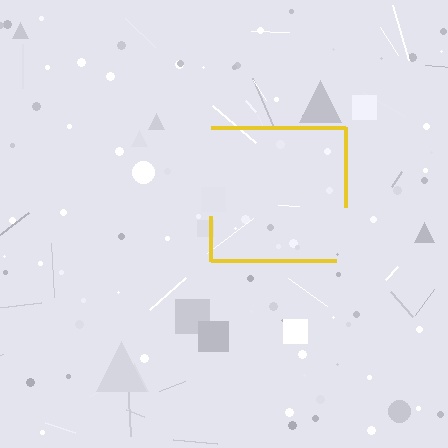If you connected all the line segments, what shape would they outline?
They would outline a square.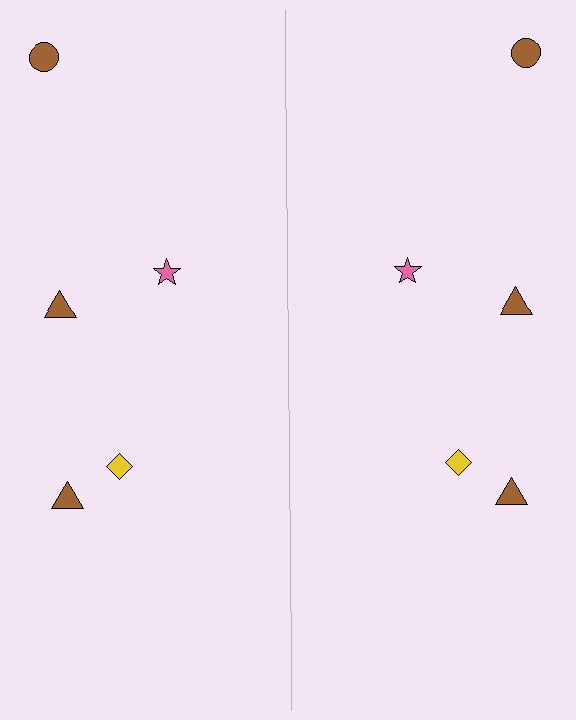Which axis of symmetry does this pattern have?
The pattern has a vertical axis of symmetry running through the center of the image.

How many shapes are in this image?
There are 10 shapes in this image.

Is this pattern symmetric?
Yes, this pattern has bilateral (reflection) symmetry.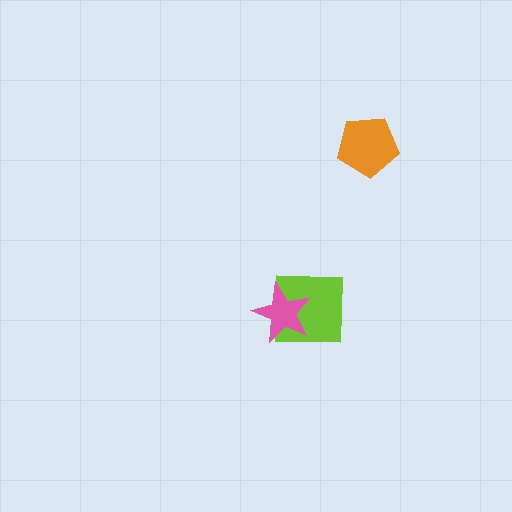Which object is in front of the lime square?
The pink star is in front of the lime square.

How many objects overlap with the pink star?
1 object overlaps with the pink star.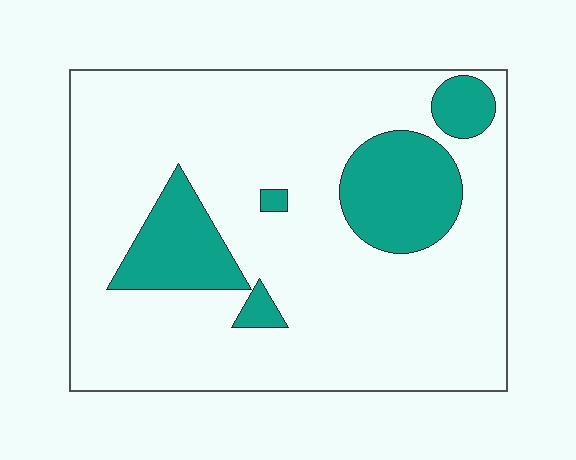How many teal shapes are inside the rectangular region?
5.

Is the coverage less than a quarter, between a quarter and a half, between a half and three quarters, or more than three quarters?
Less than a quarter.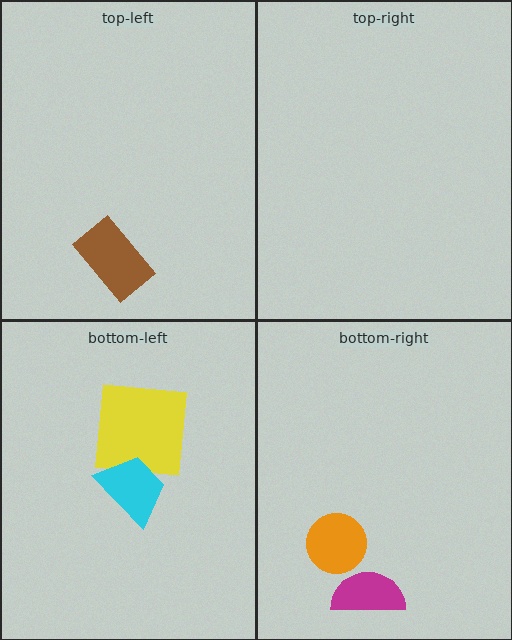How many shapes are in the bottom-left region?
2.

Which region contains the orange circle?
The bottom-right region.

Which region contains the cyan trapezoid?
The bottom-left region.